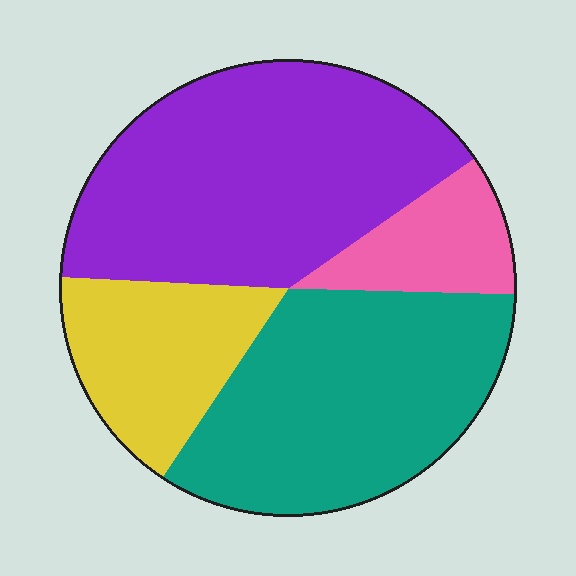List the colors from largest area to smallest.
From largest to smallest: purple, teal, yellow, pink.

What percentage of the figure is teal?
Teal takes up about one third (1/3) of the figure.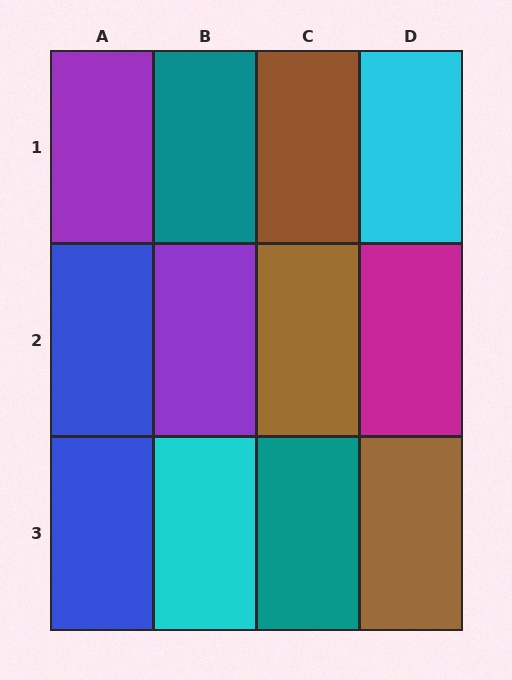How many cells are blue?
2 cells are blue.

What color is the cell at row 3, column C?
Teal.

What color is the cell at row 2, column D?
Magenta.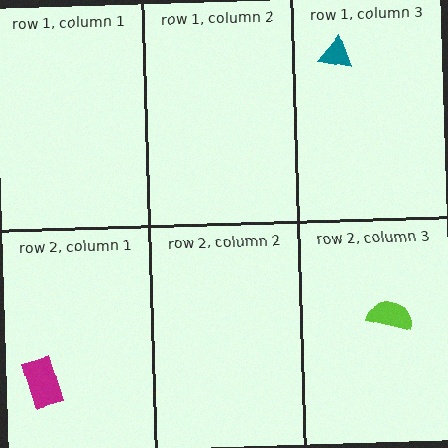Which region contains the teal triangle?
The row 1, column 3 region.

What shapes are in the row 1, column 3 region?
The teal triangle.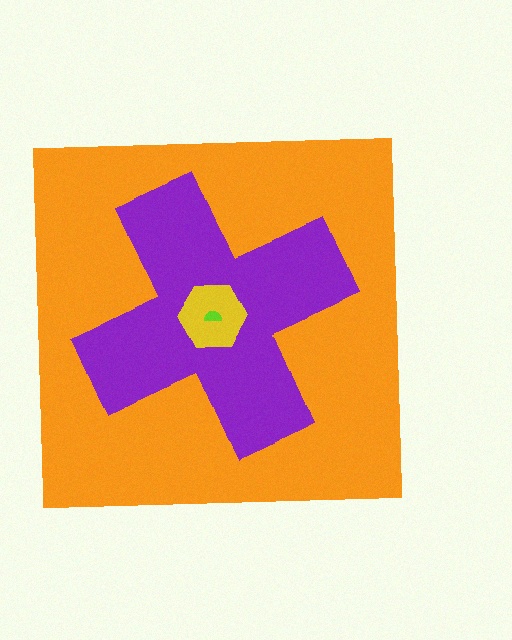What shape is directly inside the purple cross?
The yellow hexagon.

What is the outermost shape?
The orange square.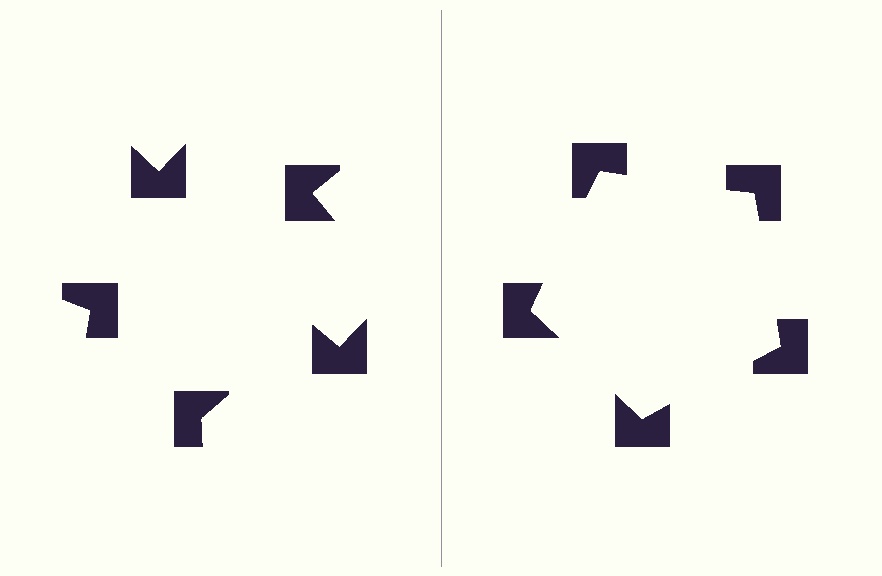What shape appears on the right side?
An illusory pentagon.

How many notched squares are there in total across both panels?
10 — 5 on each side.